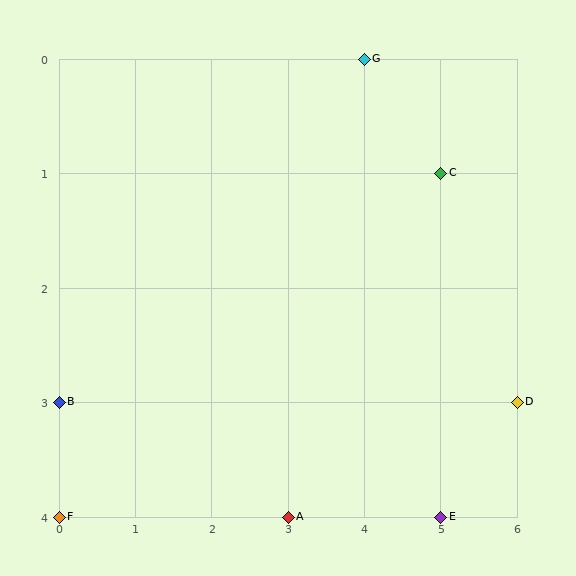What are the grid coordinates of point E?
Point E is at grid coordinates (5, 4).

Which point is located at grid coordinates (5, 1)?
Point C is at (5, 1).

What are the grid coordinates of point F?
Point F is at grid coordinates (0, 4).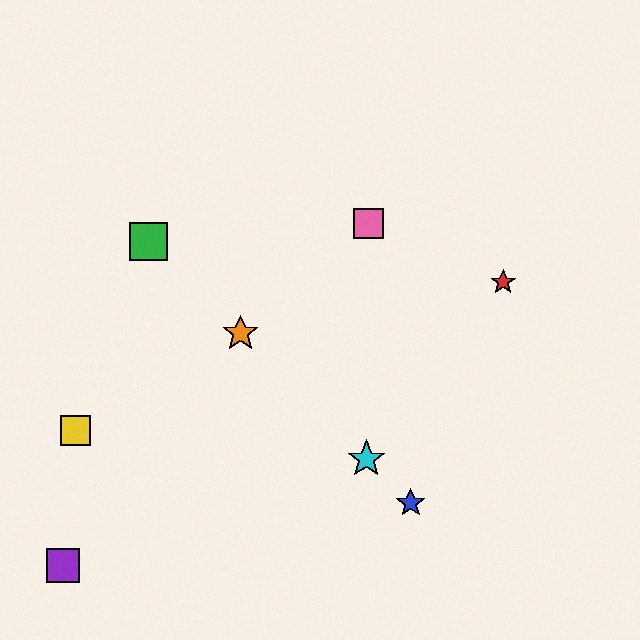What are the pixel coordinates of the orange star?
The orange star is at (240, 333).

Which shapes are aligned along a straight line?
The blue star, the green square, the orange star, the cyan star are aligned along a straight line.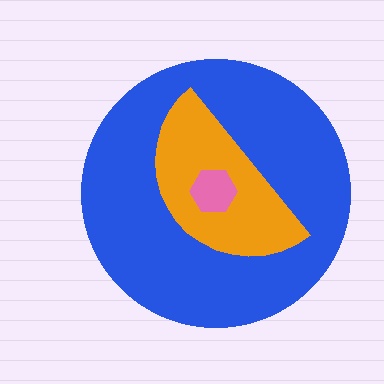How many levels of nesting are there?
3.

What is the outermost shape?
The blue circle.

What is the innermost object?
The pink hexagon.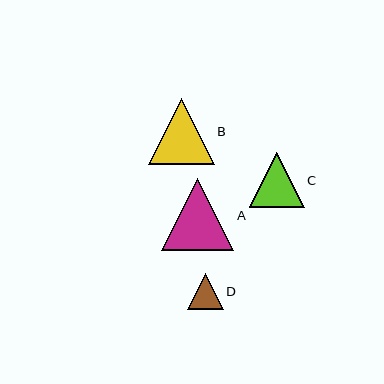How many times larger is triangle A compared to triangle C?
Triangle A is approximately 1.3 times the size of triangle C.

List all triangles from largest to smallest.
From largest to smallest: A, B, C, D.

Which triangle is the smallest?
Triangle D is the smallest with a size of approximately 36 pixels.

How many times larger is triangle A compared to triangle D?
Triangle A is approximately 2.0 times the size of triangle D.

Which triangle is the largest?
Triangle A is the largest with a size of approximately 72 pixels.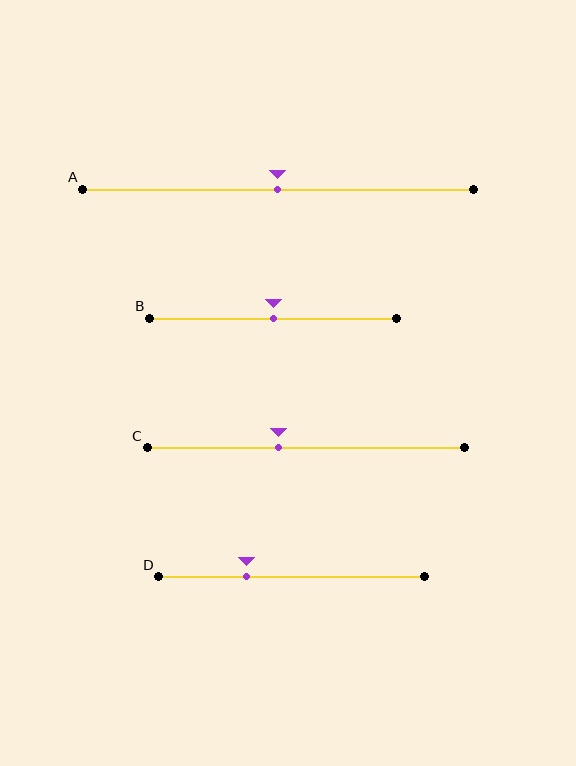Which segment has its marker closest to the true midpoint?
Segment A has its marker closest to the true midpoint.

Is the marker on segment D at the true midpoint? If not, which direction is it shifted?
No, the marker on segment D is shifted to the left by about 17% of the segment length.